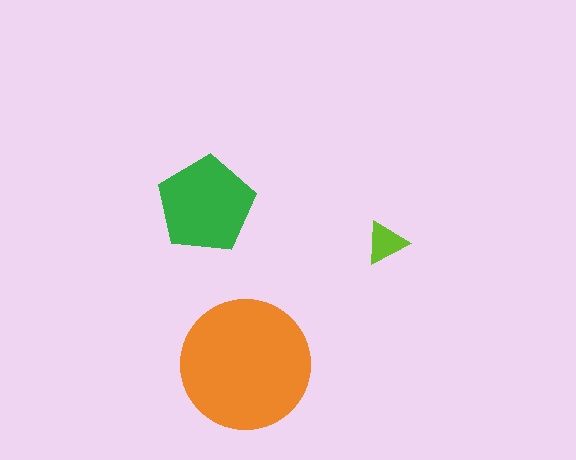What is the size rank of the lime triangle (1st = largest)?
3rd.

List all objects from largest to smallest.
The orange circle, the green pentagon, the lime triangle.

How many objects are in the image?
There are 3 objects in the image.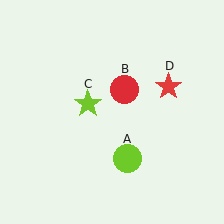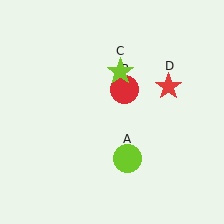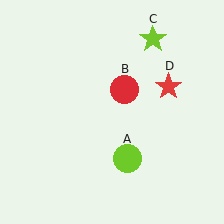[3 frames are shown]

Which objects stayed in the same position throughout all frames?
Lime circle (object A) and red circle (object B) and red star (object D) remained stationary.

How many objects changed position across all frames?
1 object changed position: lime star (object C).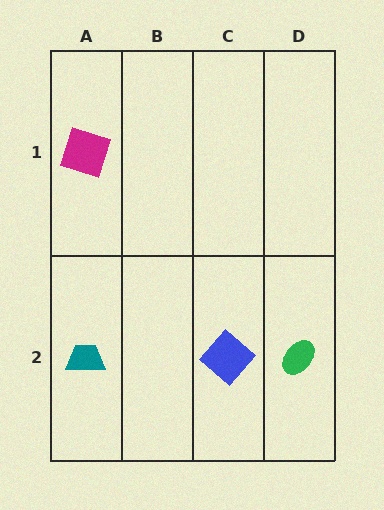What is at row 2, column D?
A green ellipse.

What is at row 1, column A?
A magenta square.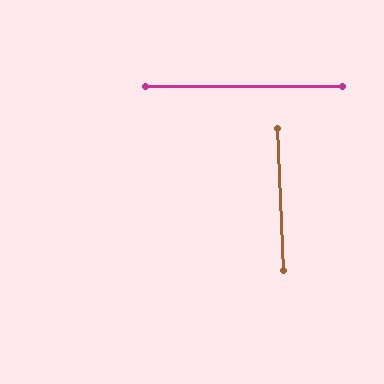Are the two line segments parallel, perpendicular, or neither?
Perpendicular — they meet at approximately 88°.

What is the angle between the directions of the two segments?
Approximately 88 degrees.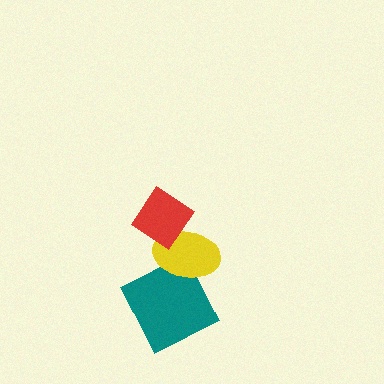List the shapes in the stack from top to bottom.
From top to bottom: the red diamond, the yellow ellipse, the teal square.